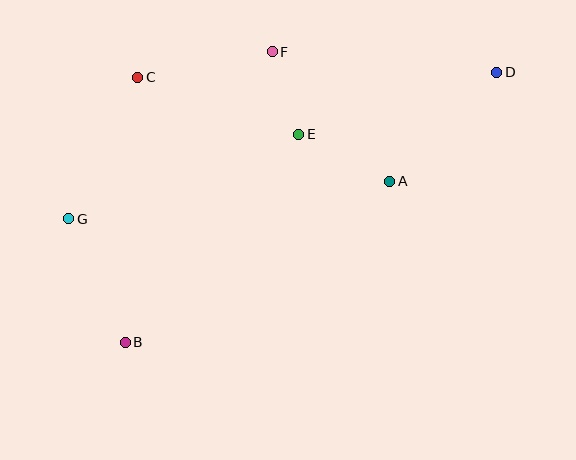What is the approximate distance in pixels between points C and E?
The distance between C and E is approximately 171 pixels.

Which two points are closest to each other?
Points E and F are closest to each other.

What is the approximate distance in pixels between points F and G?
The distance between F and G is approximately 264 pixels.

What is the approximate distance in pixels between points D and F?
The distance between D and F is approximately 225 pixels.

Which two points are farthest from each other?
Points B and D are farthest from each other.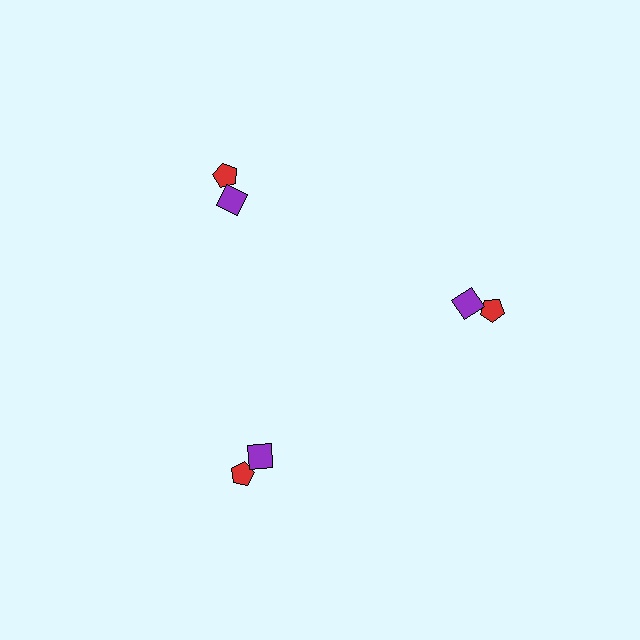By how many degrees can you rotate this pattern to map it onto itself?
The pattern maps onto itself every 120 degrees of rotation.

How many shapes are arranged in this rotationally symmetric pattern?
There are 6 shapes, arranged in 3 groups of 2.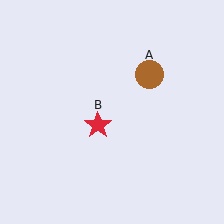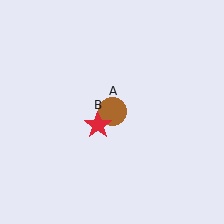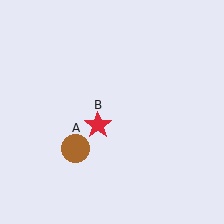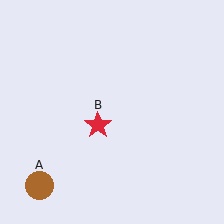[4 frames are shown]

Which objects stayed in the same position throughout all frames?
Red star (object B) remained stationary.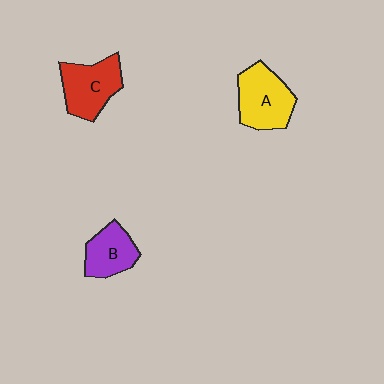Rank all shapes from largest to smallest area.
From largest to smallest: A (yellow), C (red), B (purple).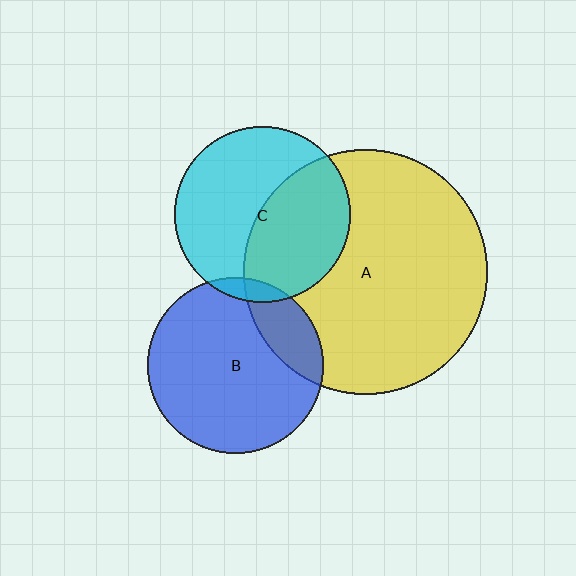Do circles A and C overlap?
Yes.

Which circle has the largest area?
Circle A (yellow).